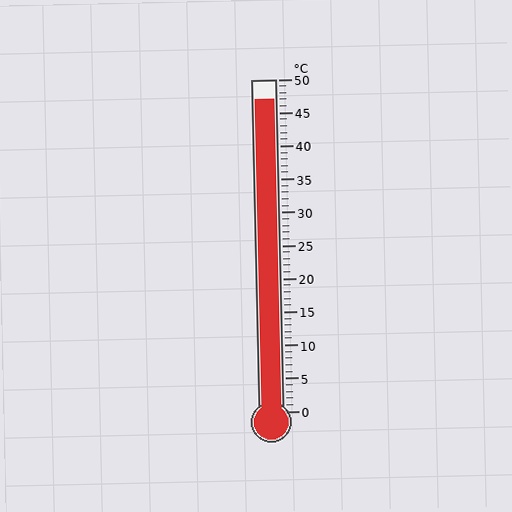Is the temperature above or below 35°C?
The temperature is above 35°C.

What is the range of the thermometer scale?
The thermometer scale ranges from 0°C to 50°C.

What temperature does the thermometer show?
The thermometer shows approximately 47°C.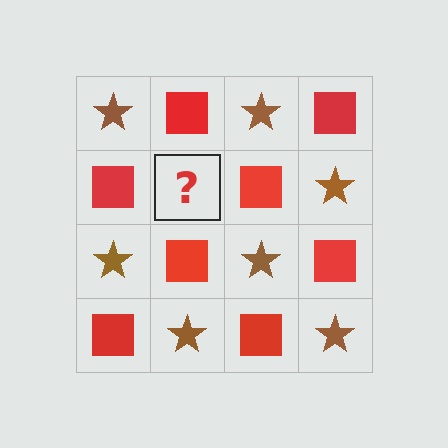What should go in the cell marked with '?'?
The missing cell should contain a brown star.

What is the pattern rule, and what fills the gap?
The rule is that it alternates brown star and red square in a checkerboard pattern. The gap should be filled with a brown star.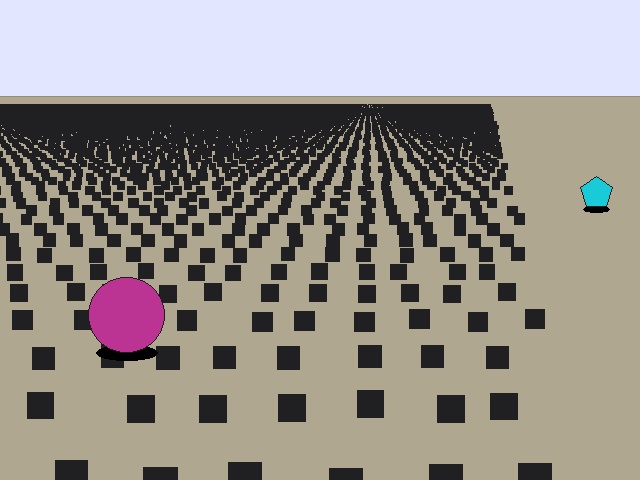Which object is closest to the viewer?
The magenta circle is closest. The texture marks near it are larger and more spread out.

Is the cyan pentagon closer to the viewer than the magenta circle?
No. The magenta circle is closer — you can tell from the texture gradient: the ground texture is coarser near it.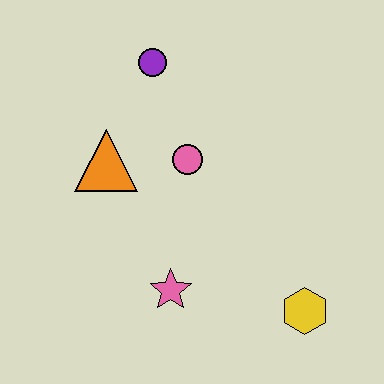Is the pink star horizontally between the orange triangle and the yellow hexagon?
Yes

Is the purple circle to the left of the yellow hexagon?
Yes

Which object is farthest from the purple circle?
The yellow hexagon is farthest from the purple circle.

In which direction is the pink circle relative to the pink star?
The pink circle is above the pink star.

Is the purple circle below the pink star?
No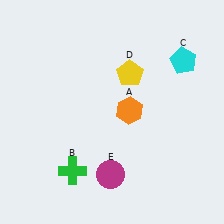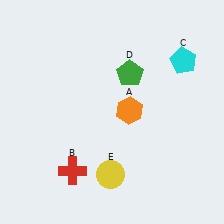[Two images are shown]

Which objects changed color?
B changed from green to red. D changed from yellow to green. E changed from magenta to yellow.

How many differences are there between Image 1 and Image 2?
There are 3 differences between the two images.